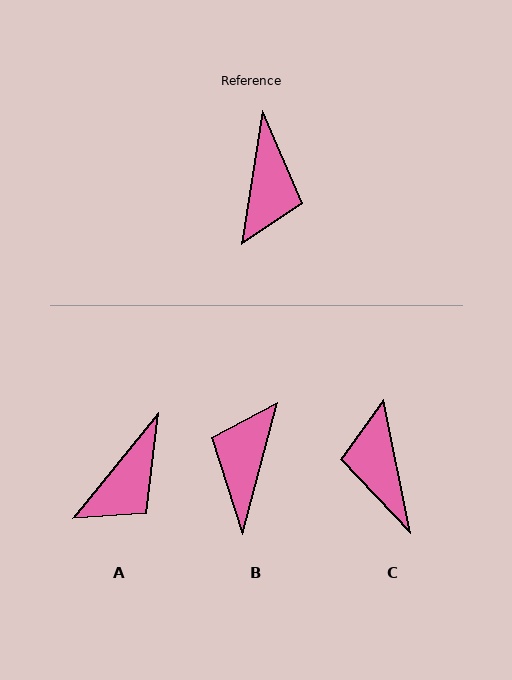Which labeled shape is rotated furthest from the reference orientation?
B, about 175 degrees away.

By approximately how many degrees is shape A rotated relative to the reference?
Approximately 30 degrees clockwise.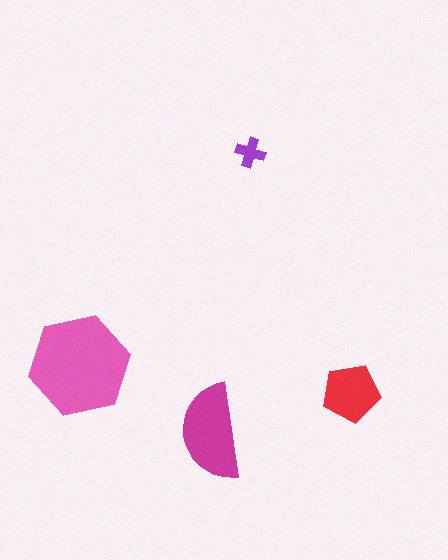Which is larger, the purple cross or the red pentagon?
The red pentagon.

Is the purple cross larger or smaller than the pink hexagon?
Smaller.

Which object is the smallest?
The purple cross.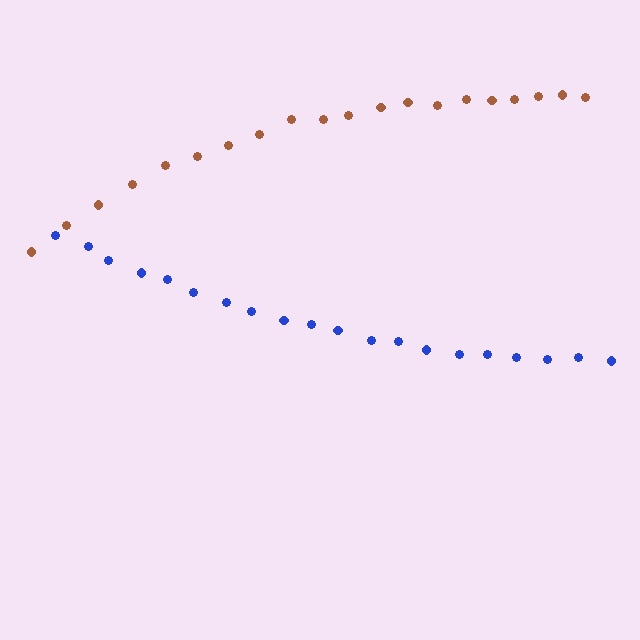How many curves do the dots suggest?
There are 2 distinct paths.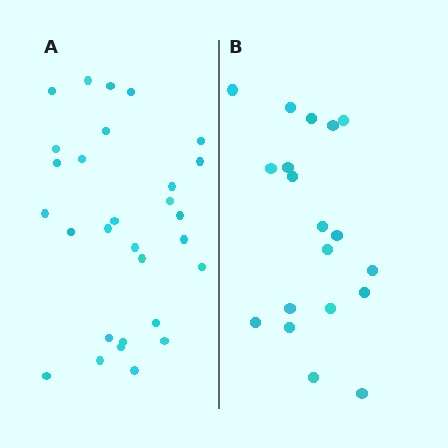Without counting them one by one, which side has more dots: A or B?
Region A (the left region) has more dots.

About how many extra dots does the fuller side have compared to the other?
Region A has roughly 10 or so more dots than region B.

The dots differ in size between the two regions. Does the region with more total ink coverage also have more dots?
No. Region B has more total ink coverage because its dots are larger, but region A actually contains more individual dots. Total area can be misleading — the number of items is what matters here.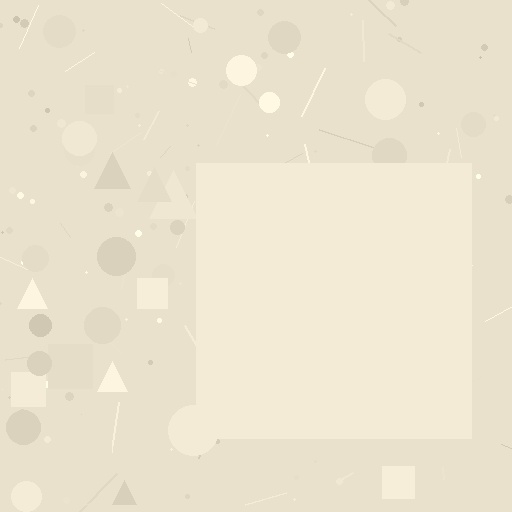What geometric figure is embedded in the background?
A square is embedded in the background.